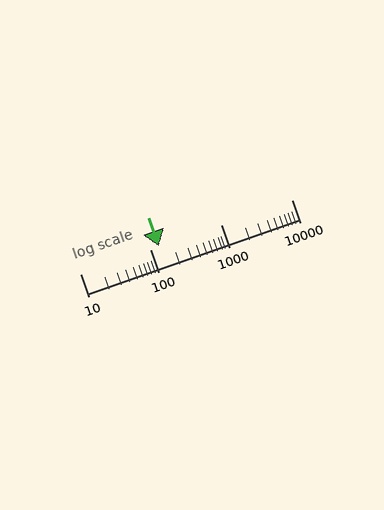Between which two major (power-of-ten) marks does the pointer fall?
The pointer is between 100 and 1000.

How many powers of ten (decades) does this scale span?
The scale spans 3 decades, from 10 to 10000.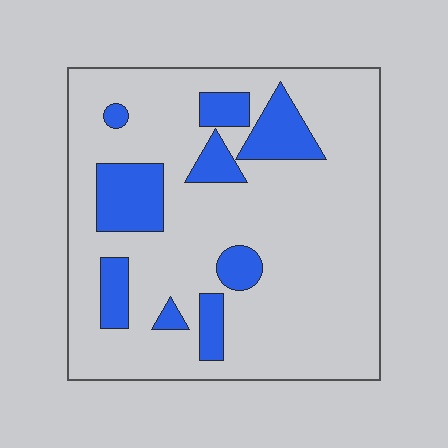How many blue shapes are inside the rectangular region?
9.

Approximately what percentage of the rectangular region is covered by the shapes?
Approximately 20%.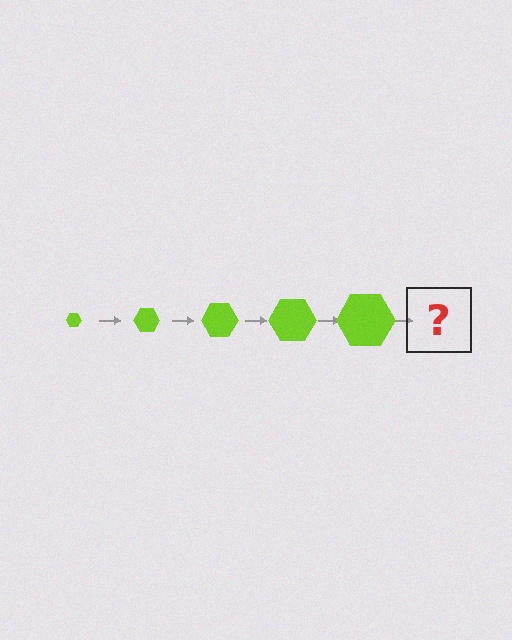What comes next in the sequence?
The next element should be a lime hexagon, larger than the previous one.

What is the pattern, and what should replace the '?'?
The pattern is that the hexagon gets progressively larger each step. The '?' should be a lime hexagon, larger than the previous one.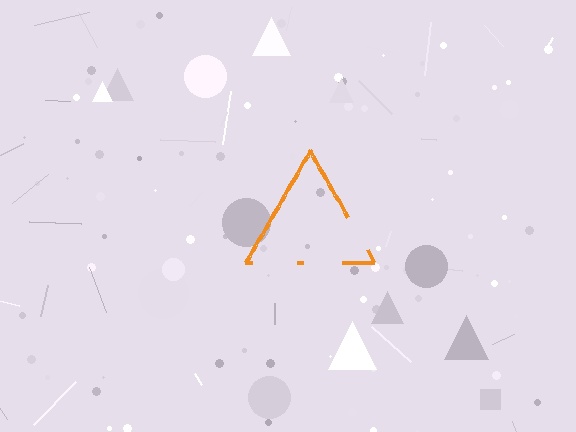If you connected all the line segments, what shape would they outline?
They would outline a triangle.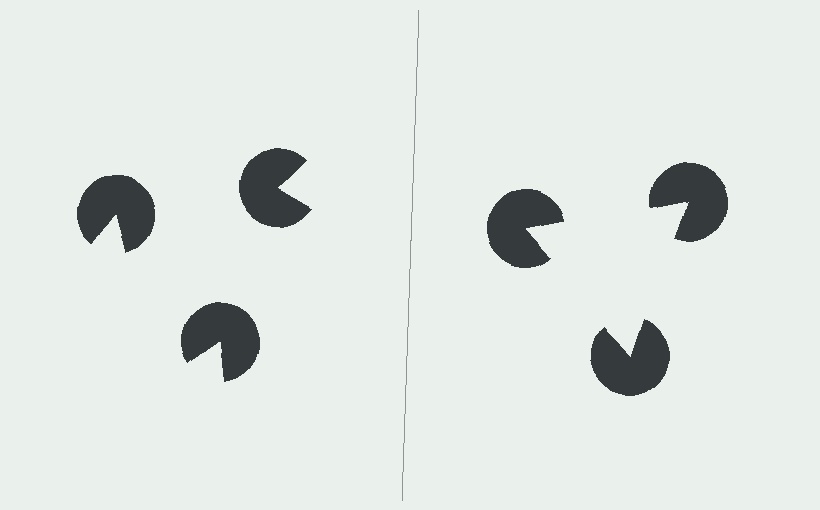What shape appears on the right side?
An illusory triangle.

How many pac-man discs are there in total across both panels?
6 — 3 on each side.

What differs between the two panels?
The pac-man discs are positioned identically on both sides; only the wedge orientations differ. On the right they align to a triangle; on the left they are misaligned.